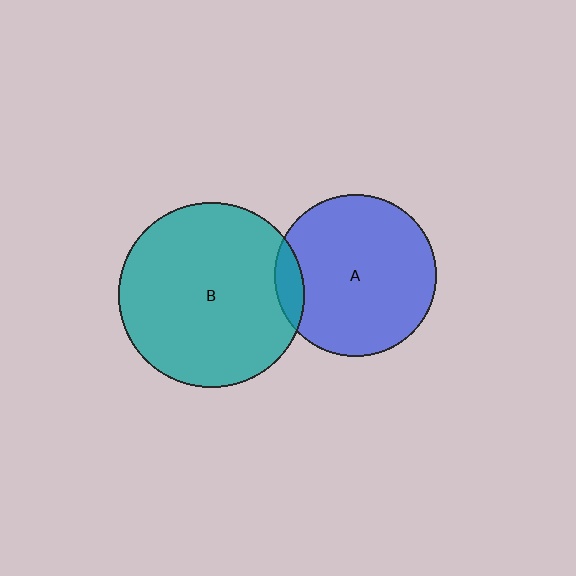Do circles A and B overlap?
Yes.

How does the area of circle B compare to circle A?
Approximately 1.3 times.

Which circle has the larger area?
Circle B (teal).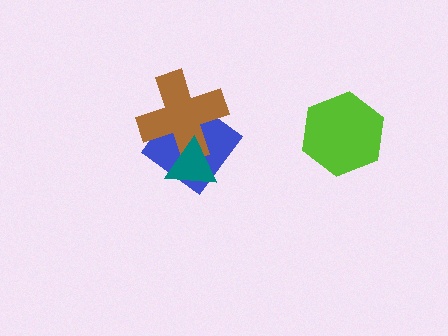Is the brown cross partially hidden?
Yes, it is partially covered by another shape.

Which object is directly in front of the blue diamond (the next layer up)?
The brown cross is directly in front of the blue diamond.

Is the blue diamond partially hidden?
Yes, it is partially covered by another shape.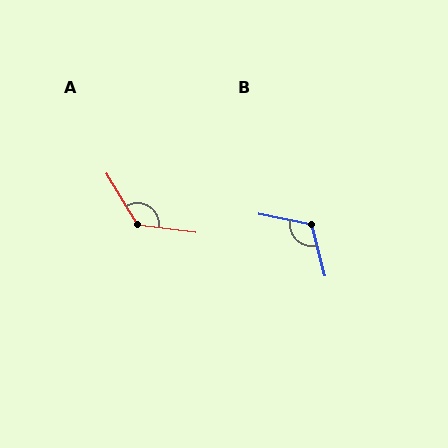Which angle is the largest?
A, at approximately 128 degrees.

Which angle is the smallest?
B, at approximately 115 degrees.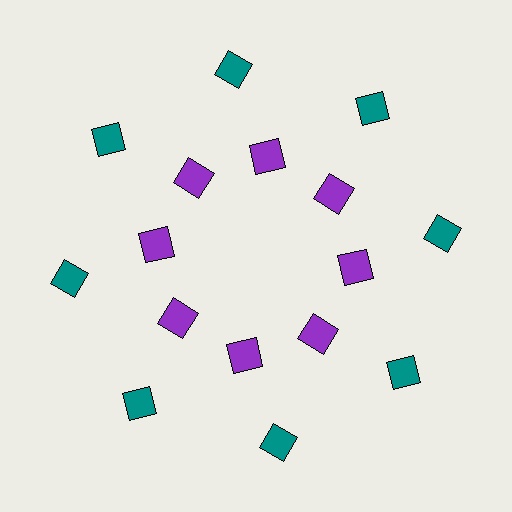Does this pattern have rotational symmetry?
Yes, this pattern has 8-fold rotational symmetry. It looks the same after rotating 45 degrees around the center.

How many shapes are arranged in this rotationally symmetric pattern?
There are 16 shapes, arranged in 8 groups of 2.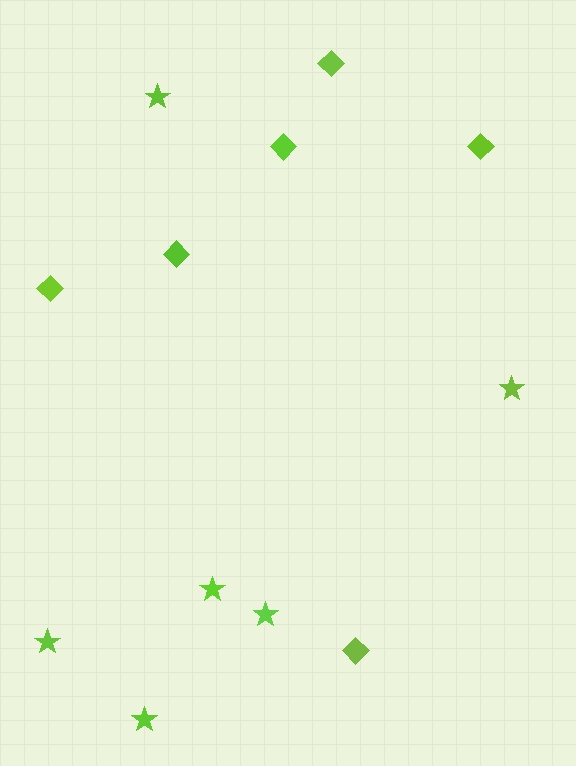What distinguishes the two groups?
There are 2 groups: one group of stars (6) and one group of diamonds (6).